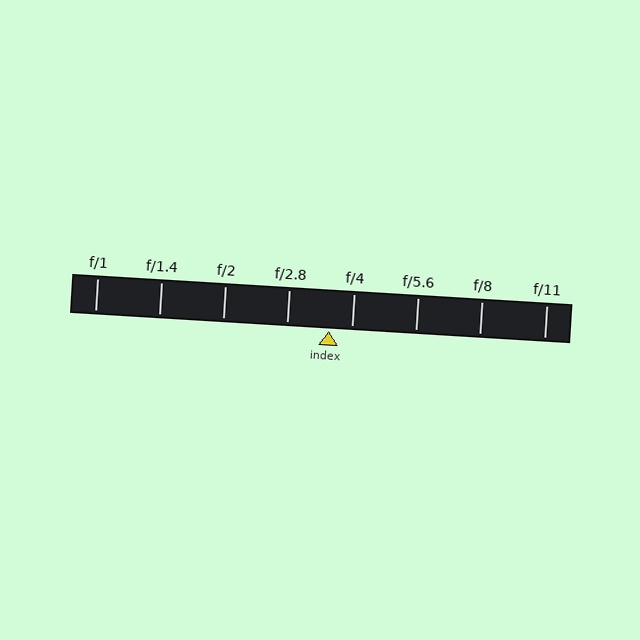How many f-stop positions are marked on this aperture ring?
There are 8 f-stop positions marked.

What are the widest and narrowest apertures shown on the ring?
The widest aperture shown is f/1 and the narrowest is f/11.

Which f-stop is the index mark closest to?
The index mark is closest to f/4.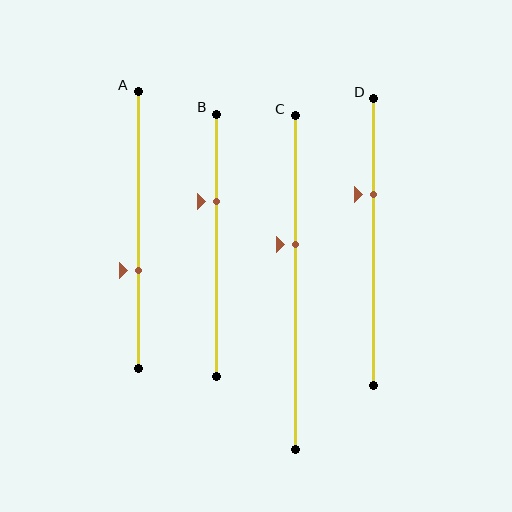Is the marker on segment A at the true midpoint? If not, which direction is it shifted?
No, the marker on segment A is shifted downward by about 15% of the segment length.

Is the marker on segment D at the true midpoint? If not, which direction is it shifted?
No, the marker on segment D is shifted upward by about 16% of the segment length.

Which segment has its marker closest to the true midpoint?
Segment C has its marker closest to the true midpoint.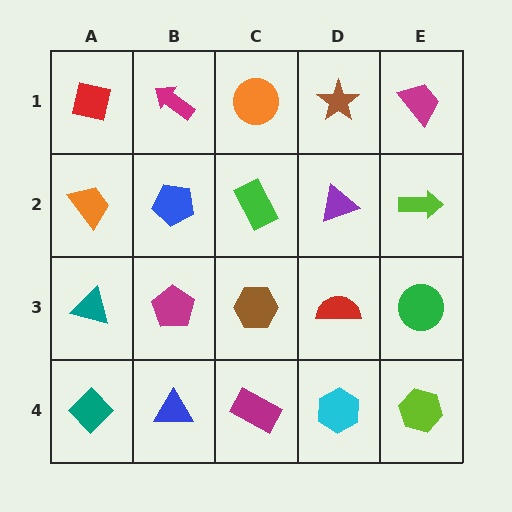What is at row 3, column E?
A green circle.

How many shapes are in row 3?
5 shapes.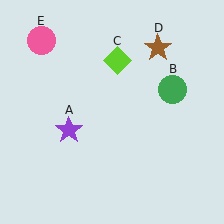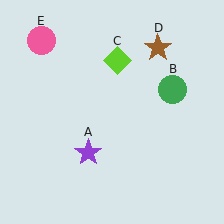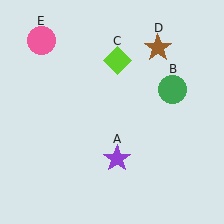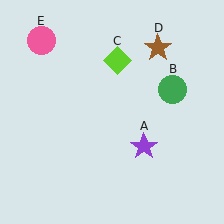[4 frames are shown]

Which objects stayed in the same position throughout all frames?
Green circle (object B) and lime diamond (object C) and brown star (object D) and pink circle (object E) remained stationary.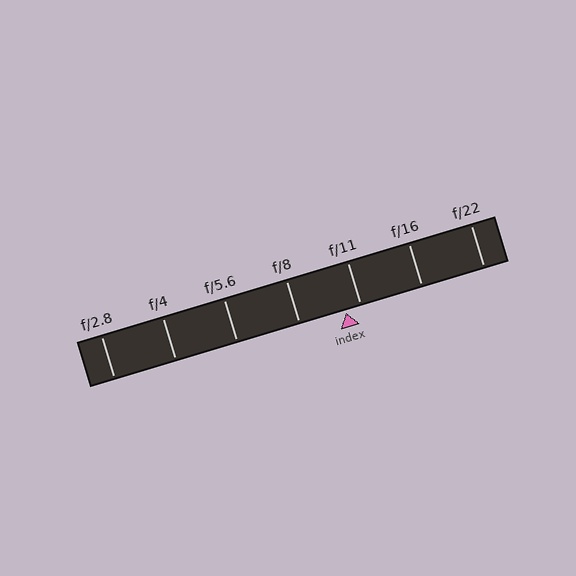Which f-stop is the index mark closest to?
The index mark is closest to f/11.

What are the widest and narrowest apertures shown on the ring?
The widest aperture shown is f/2.8 and the narrowest is f/22.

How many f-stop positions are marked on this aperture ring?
There are 7 f-stop positions marked.